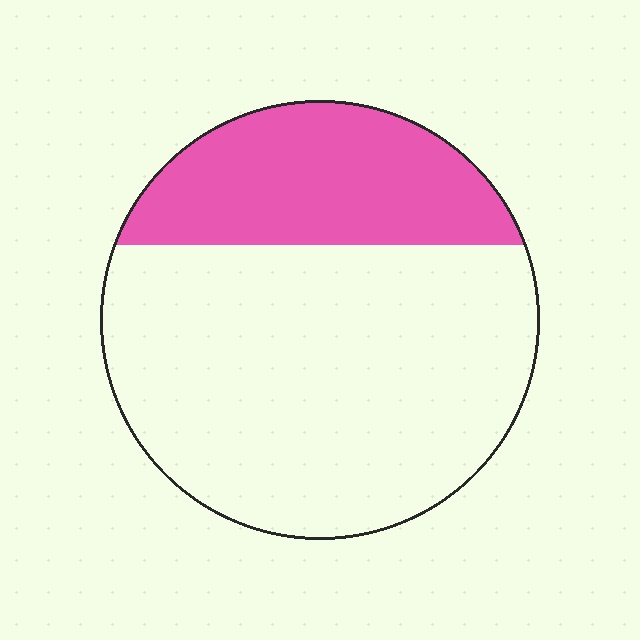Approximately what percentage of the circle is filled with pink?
Approximately 30%.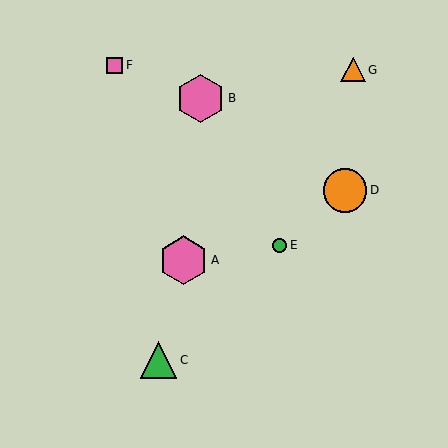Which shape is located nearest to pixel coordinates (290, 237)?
The green circle (labeled E) at (280, 245) is nearest to that location.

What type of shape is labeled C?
Shape C is a green triangle.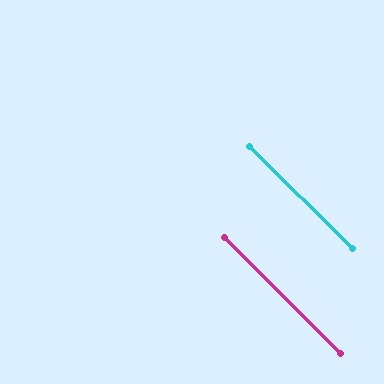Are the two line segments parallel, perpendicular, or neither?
Parallel — their directions differ by only 0.7°.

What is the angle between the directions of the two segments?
Approximately 1 degree.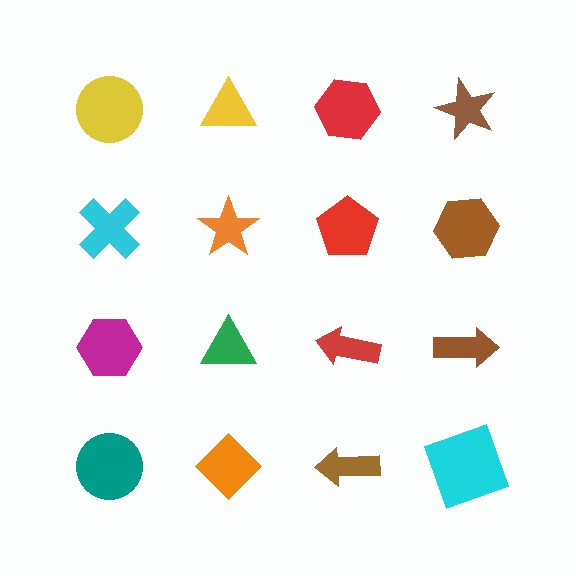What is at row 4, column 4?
A cyan square.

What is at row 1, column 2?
A yellow triangle.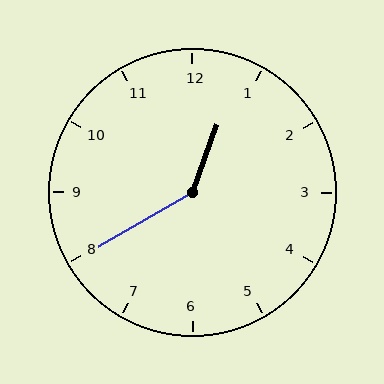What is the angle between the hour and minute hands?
Approximately 140 degrees.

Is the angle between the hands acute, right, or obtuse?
It is obtuse.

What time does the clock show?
12:40.